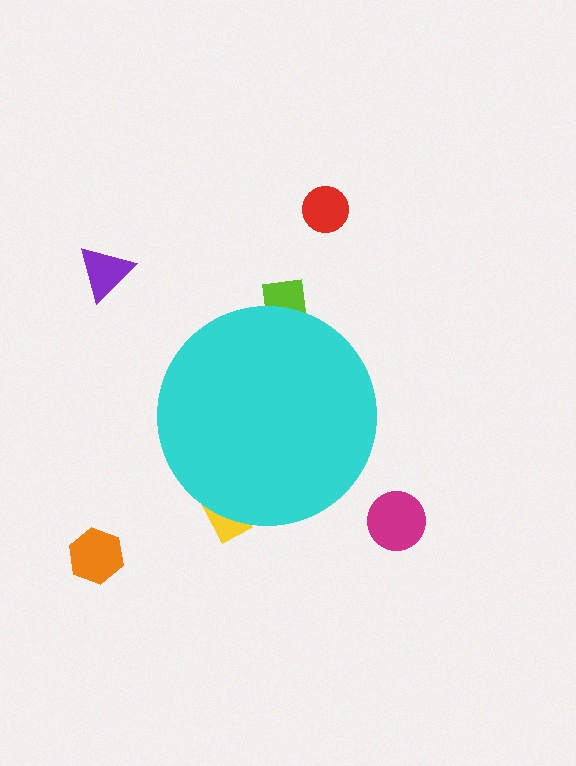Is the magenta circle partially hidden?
No, the magenta circle is fully visible.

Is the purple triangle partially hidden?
No, the purple triangle is fully visible.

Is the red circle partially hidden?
No, the red circle is fully visible.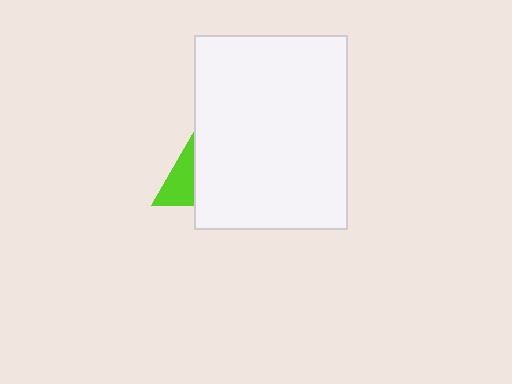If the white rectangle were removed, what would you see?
You would see the complete lime triangle.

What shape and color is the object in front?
The object in front is a white rectangle.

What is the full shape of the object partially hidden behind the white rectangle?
The partially hidden object is a lime triangle.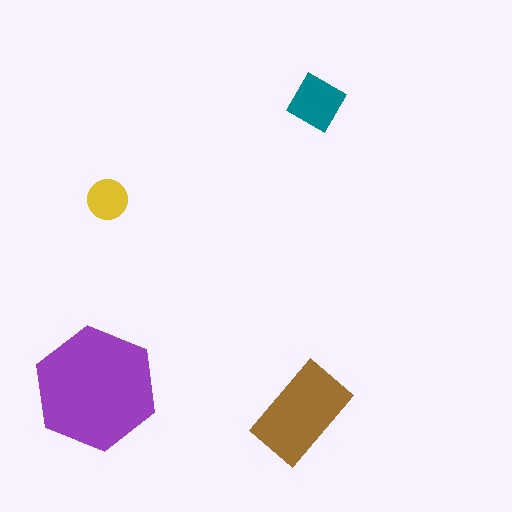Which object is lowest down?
The brown rectangle is bottommost.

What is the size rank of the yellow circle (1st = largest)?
4th.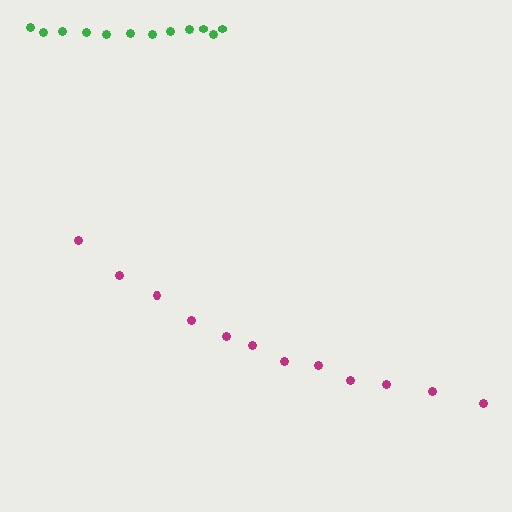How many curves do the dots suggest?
There are 2 distinct paths.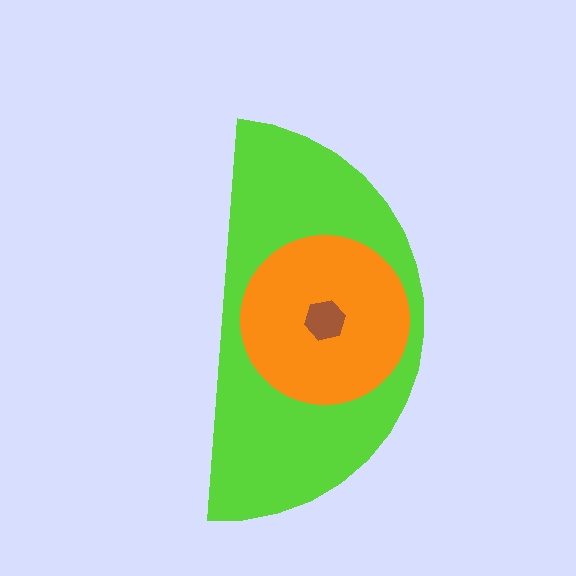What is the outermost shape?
The lime semicircle.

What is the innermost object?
The brown hexagon.